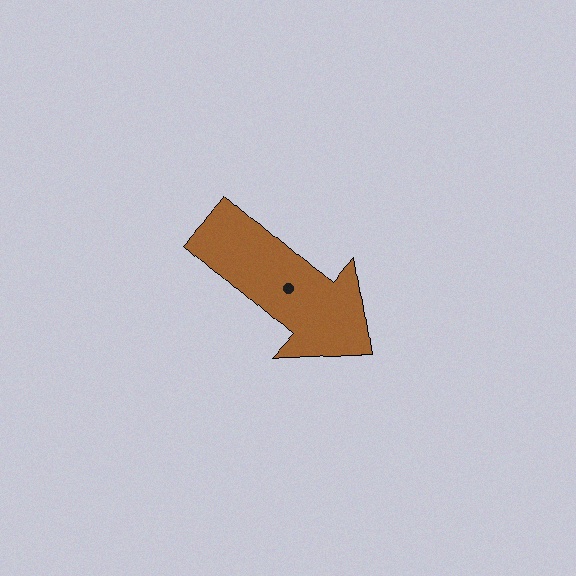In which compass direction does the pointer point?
Southeast.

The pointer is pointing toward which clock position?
Roughly 4 o'clock.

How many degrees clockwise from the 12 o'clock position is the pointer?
Approximately 131 degrees.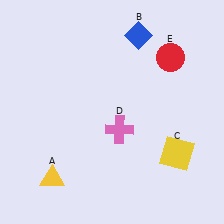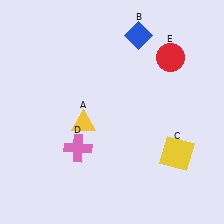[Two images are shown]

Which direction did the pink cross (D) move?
The pink cross (D) moved left.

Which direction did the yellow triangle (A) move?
The yellow triangle (A) moved up.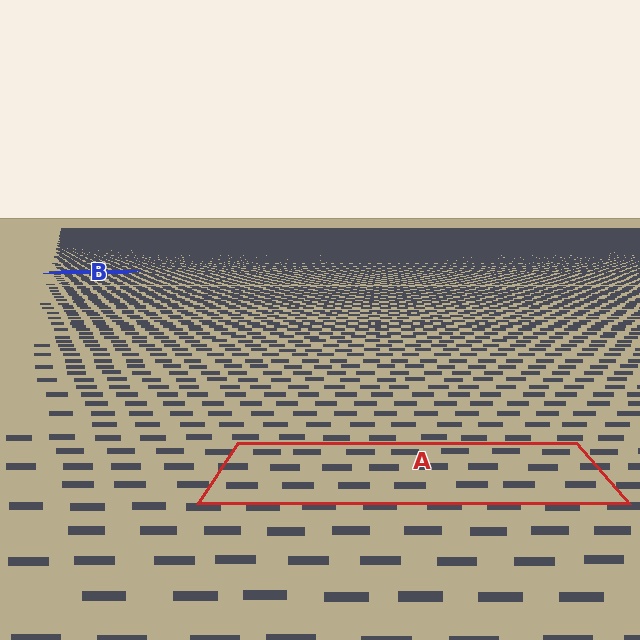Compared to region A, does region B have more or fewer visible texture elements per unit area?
Region B has more texture elements per unit area — they are packed more densely because it is farther away.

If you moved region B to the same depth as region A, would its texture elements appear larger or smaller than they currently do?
They would appear larger. At a closer depth, the same texture elements are projected at a bigger on-screen size.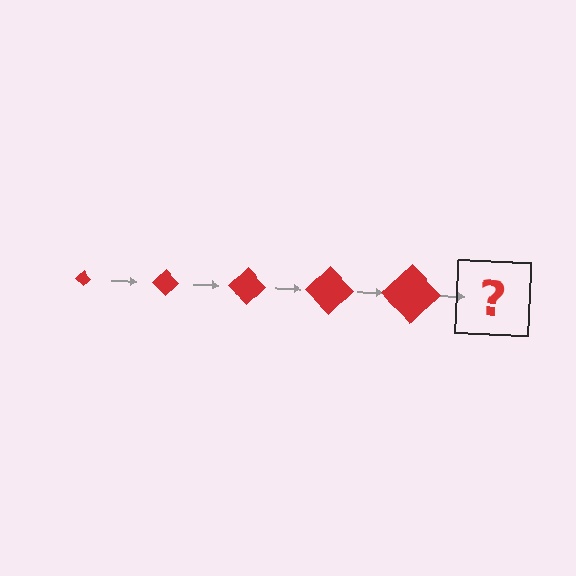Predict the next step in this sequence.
The next step is a red diamond, larger than the previous one.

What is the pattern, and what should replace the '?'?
The pattern is that the diamond gets progressively larger each step. The '?' should be a red diamond, larger than the previous one.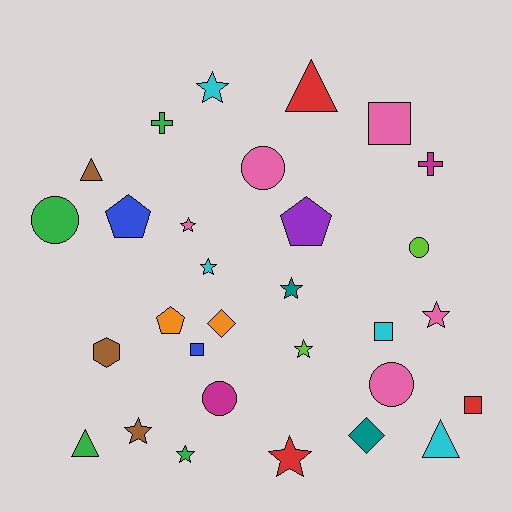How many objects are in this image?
There are 30 objects.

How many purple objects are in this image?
There is 1 purple object.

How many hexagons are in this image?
There is 1 hexagon.